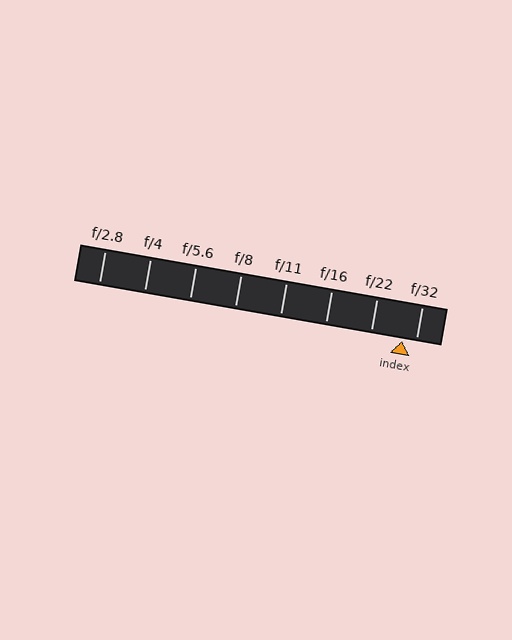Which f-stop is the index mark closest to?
The index mark is closest to f/32.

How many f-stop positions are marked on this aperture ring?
There are 8 f-stop positions marked.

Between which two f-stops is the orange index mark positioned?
The index mark is between f/22 and f/32.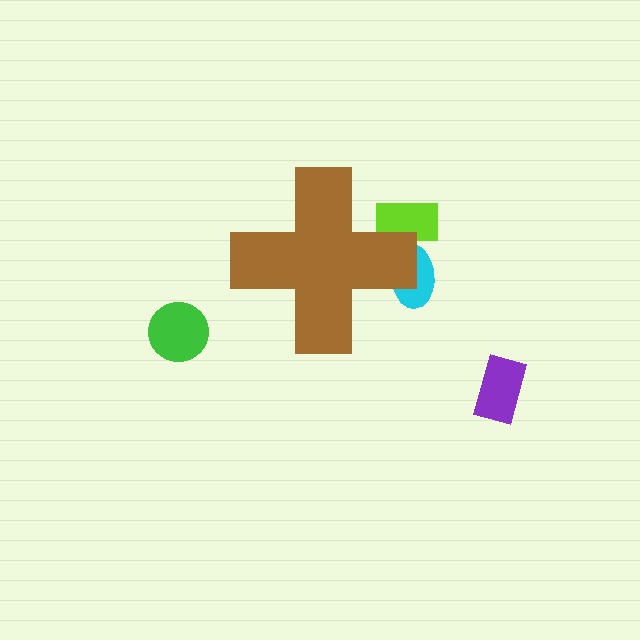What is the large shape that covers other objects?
A brown cross.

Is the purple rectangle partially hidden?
No, the purple rectangle is fully visible.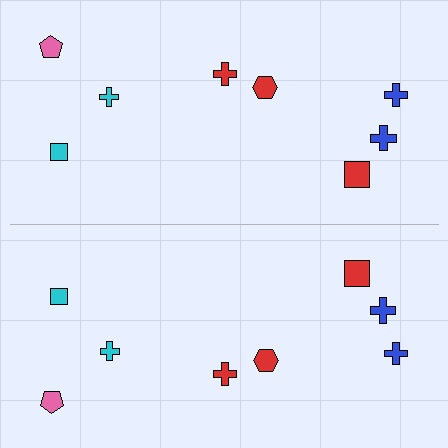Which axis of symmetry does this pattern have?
The pattern has a horizontal axis of symmetry running through the center of the image.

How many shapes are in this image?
There are 16 shapes in this image.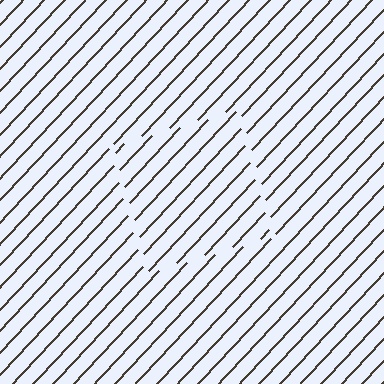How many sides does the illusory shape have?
4 sides — the line-ends trace a square.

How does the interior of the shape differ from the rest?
The interior of the shape contains the same grating, shifted by half a period — the contour is defined by the phase discontinuity where line-ends from the inner and outer gratings abut.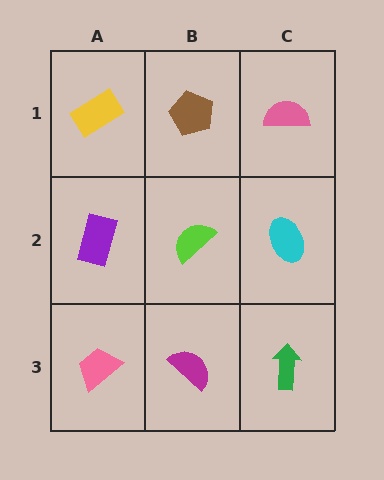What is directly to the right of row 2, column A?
A lime semicircle.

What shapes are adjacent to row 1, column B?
A lime semicircle (row 2, column B), a yellow rectangle (row 1, column A), a pink semicircle (row 1, column C).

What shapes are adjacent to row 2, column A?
A yellow rectangle (row 1, column A), a pink trapezoid (row 3, column A), a lime semicircle (row 2, column B).